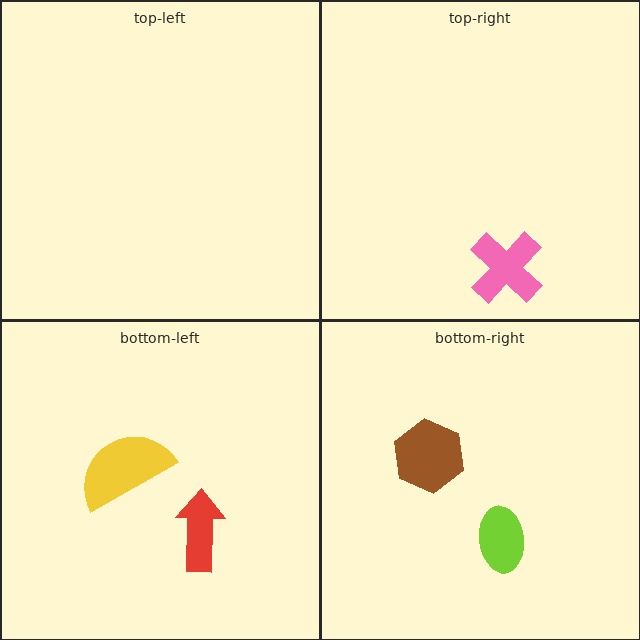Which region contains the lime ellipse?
The bottom-right region.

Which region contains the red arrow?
The bottom-left region.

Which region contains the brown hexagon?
The bottom-right region.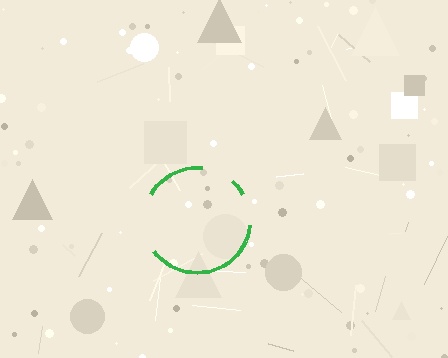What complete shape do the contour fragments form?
The contour fragments form a circle.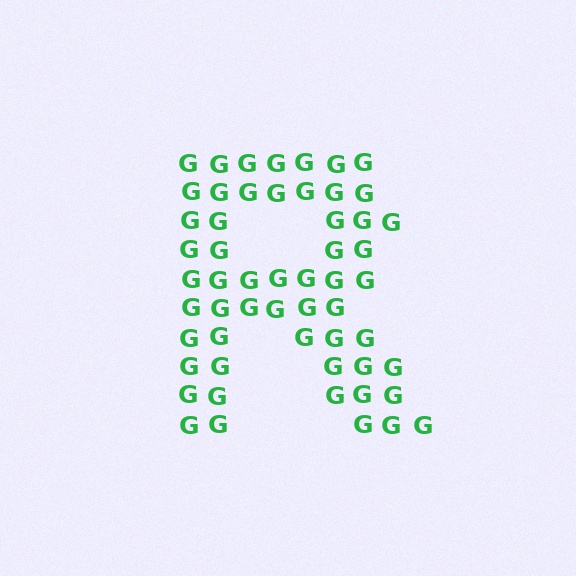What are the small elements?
The small elements are letter G's.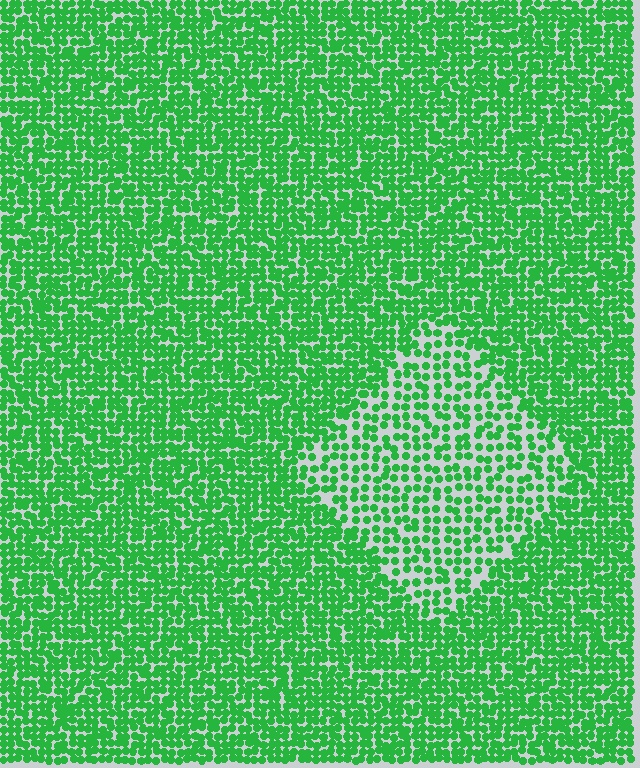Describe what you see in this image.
The image contains small green elements arranged at two different densities. A diamond-shaped region is visible where the elements are less densely packed than the surrounding area.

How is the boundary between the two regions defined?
The boundary is defined by a change in element density (approximately 1.8x ratio). All elements are the same color, size, and shape.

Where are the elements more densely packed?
The elements are more densely packed outside the diamond boundary.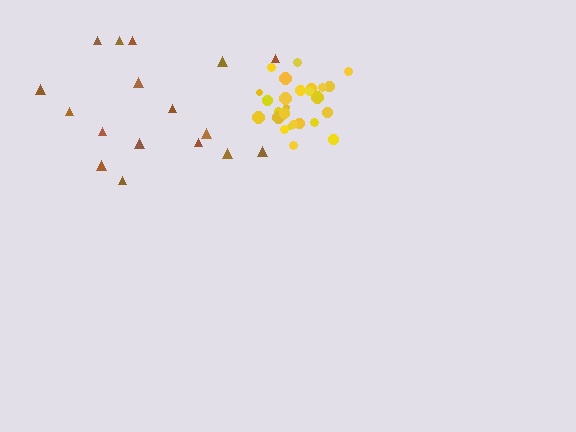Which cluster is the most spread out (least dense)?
Brown.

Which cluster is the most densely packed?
Yellow.